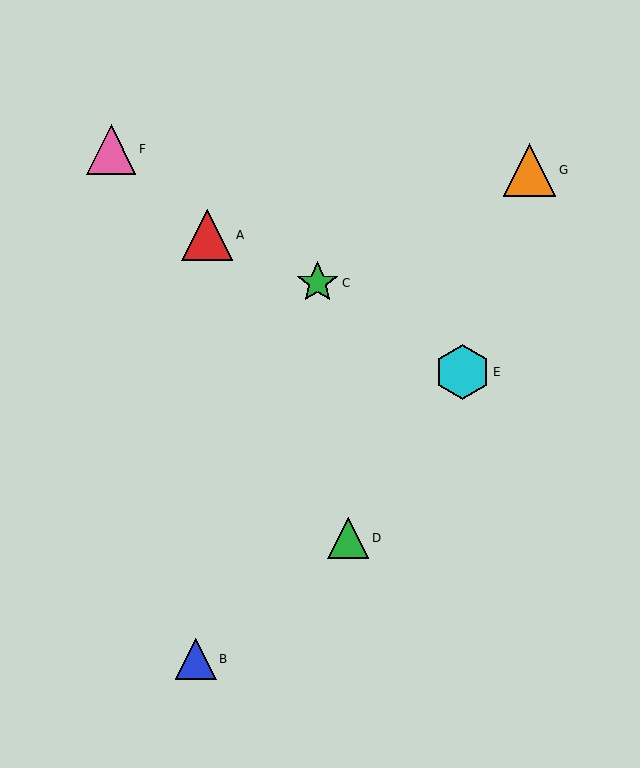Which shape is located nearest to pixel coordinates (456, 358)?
The cyan hexagon (labeled E) at (463, 372) is nearest to that location.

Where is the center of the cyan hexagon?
The center of the cyan hexagon is at (463, 372).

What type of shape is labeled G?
Shape G is an orange triangle.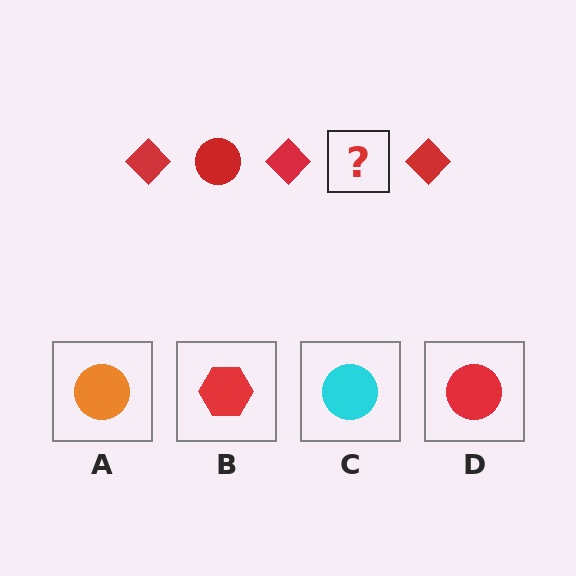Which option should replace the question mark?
Option D.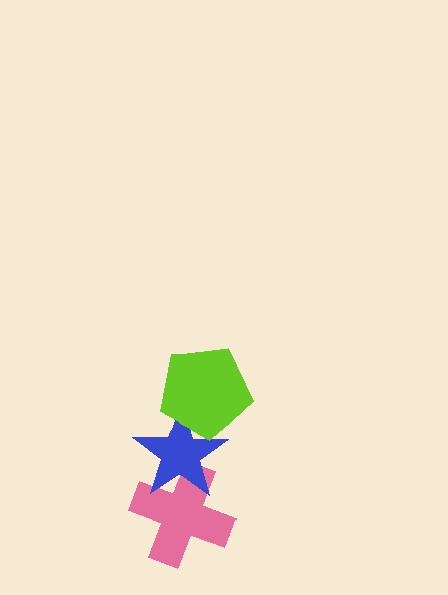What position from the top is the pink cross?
The pink cross is 3rd from the top.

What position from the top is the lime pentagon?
The lime pentagon is 1st from the top.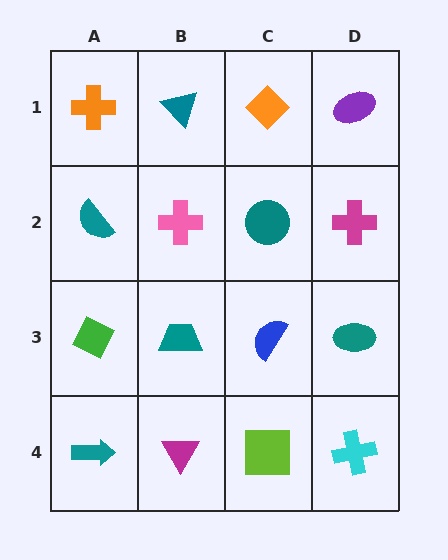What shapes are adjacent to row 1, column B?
A pink cross (row 2, column B), an orange cross (row 1, column A), an orange diamond (row 1, column C).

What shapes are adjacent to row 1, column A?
A teal semicircle (row 2, column A), a teal triangle (row 1, column B).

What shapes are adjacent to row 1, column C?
A teal circle (row 2, column C), a teal triangle (row 1, column B), a purple ellipse (row 1, column D).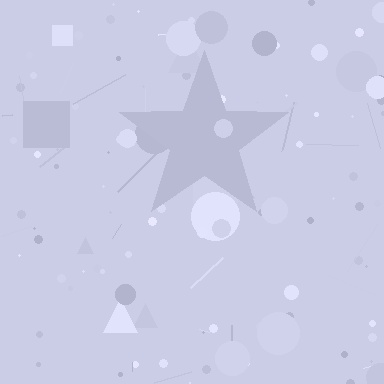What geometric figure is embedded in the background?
A star is embedded in the background.